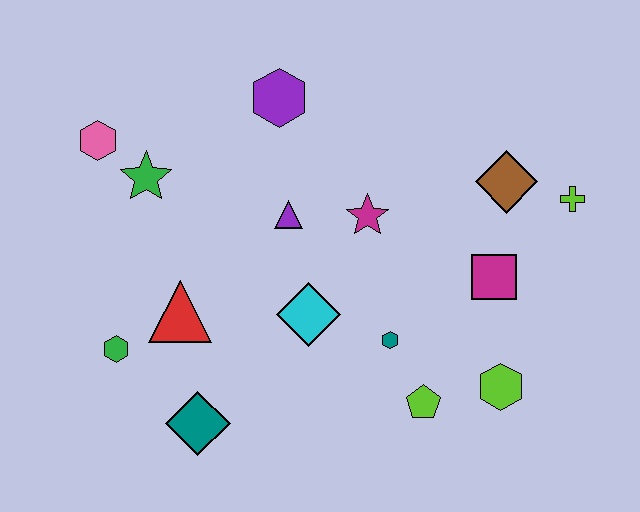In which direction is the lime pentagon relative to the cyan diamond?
The lime pentagon is to the right of the cyan diamond.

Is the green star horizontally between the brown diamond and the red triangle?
No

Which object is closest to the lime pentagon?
The teal hexagon is closest to the lime pentagon.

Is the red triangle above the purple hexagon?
No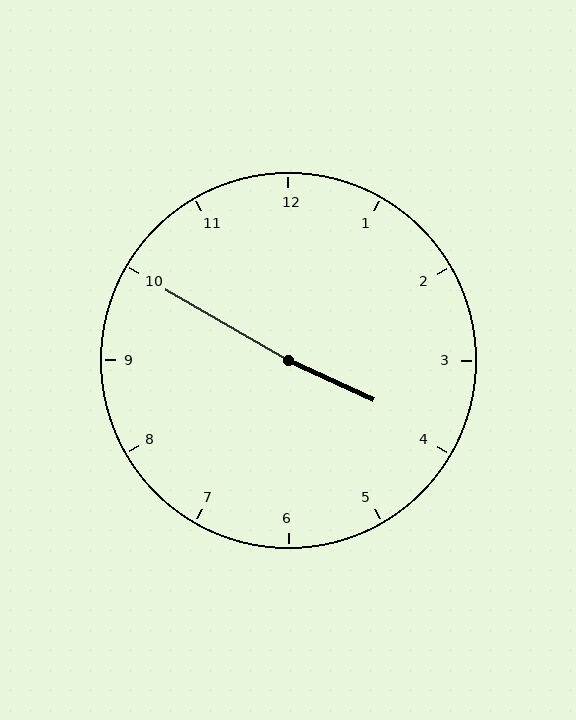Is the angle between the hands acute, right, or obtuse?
It is obtuse.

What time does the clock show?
3:50.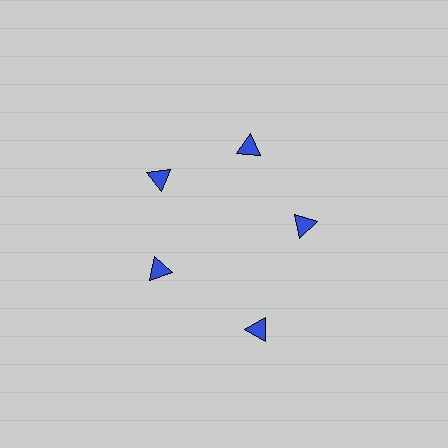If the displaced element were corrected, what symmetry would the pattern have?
It would have 5-fold rotational symmetry — the pattern would map onto itself every 72 degrees.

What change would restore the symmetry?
The symmetry would be restored by moving it inward, back onto the ring so that all 5 triangles sit at equal angles and equal distance from the center.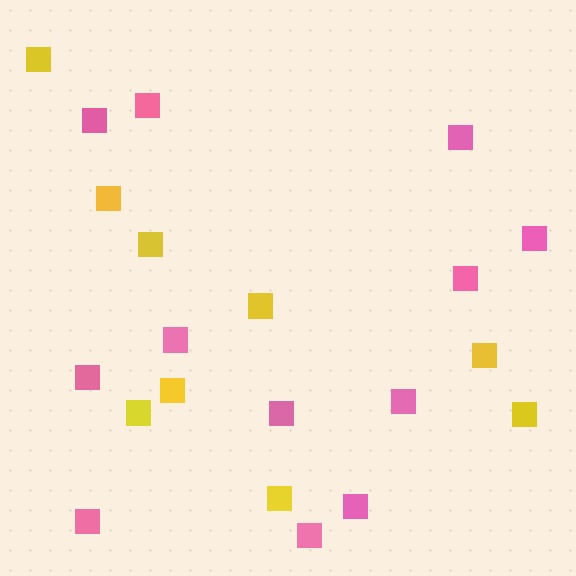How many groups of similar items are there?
There are 2 groups: one group of yellow squares (9) and one group of pink squares (12).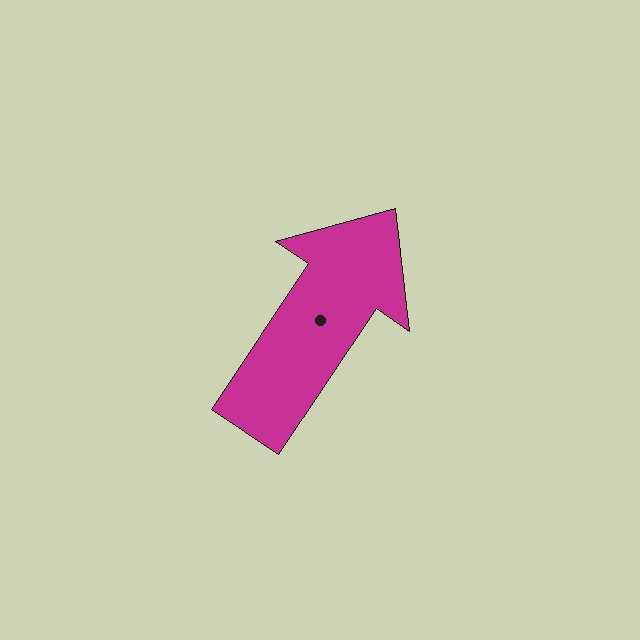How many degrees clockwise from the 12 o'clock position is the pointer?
Approximately 34 degrees.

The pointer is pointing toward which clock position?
Roughly 1 o'clock.